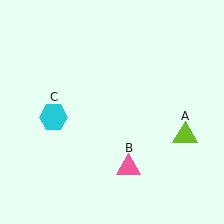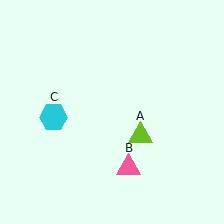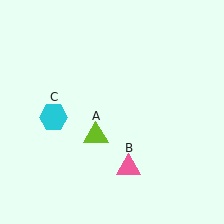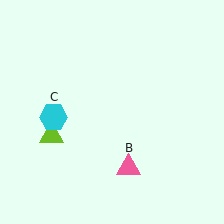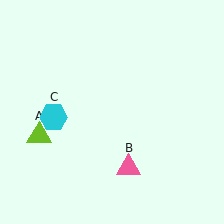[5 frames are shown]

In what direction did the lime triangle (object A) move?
The lime triangle (object A) moved left.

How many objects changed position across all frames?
1 object changed position: lime triangle (object A).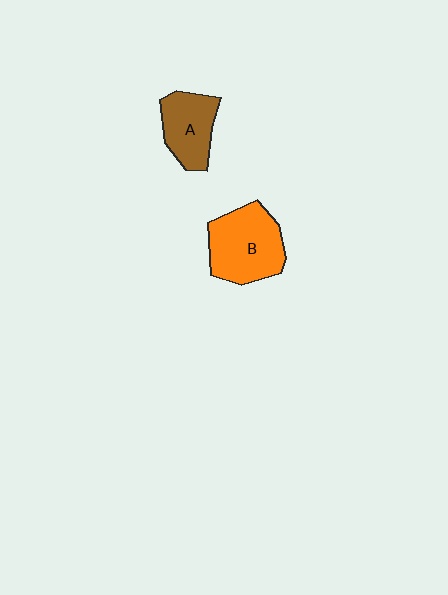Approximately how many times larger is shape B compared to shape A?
Approximately 1.4 times.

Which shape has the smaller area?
Shape A (brown).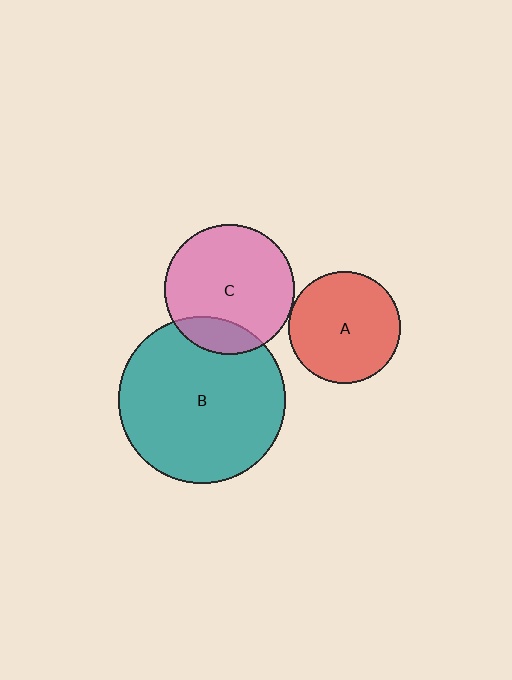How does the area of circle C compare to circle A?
Approximately 1.4 times.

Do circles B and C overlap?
Yes.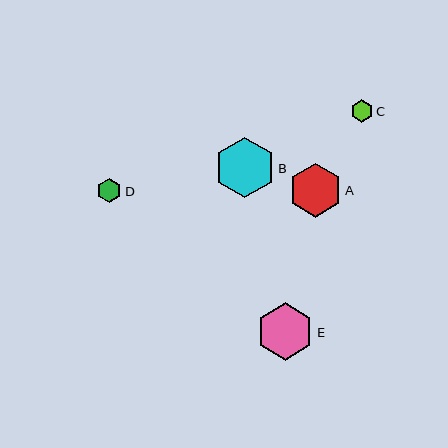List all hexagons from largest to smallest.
From largest to smallest: B, E, A, D, C.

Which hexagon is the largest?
Hexagon B is the largest with a size of approximately 61 pixels.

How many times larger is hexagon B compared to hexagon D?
Hexagon B is approximately 2.5 times the size of hexagon D.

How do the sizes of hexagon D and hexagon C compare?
Hexagon D and hexagon C are approximately the same size.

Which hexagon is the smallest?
Hexagon C is the smallest with a size of approximately 23 pixels.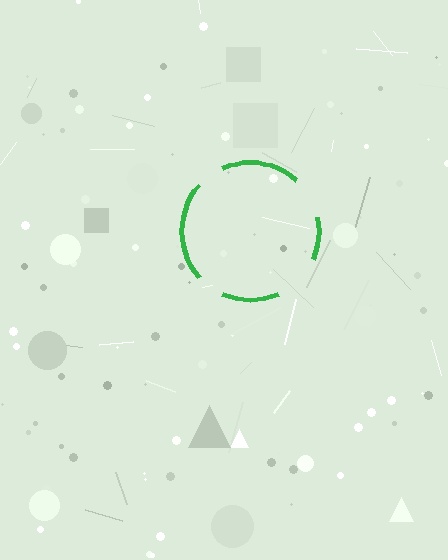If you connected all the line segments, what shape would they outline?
They would outline a circle.